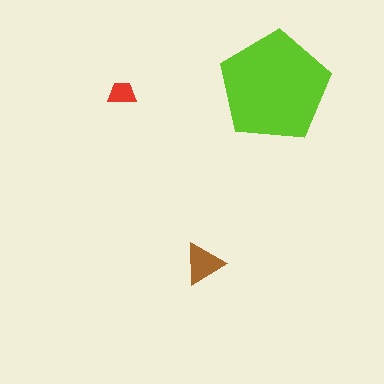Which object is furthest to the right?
The lime pentagon is rightmost.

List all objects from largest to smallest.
The lime pentagon, the brown triangle, the red trapezoid.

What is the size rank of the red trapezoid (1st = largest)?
3rd.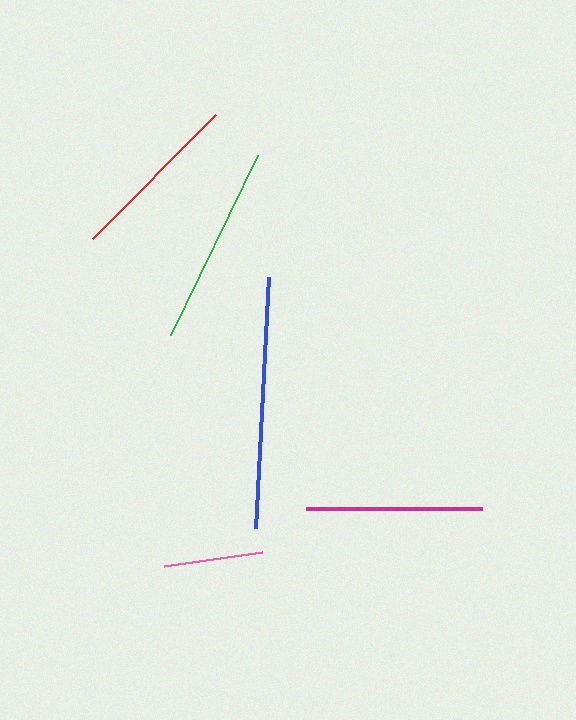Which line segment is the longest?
The blue line is the longest at approximately 251 pixels.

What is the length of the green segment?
The green segment is approximately 200 pixels long.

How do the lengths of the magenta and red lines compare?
The magenta and red lines are approximately the same length.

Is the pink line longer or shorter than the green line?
The green line is longer than the pink line.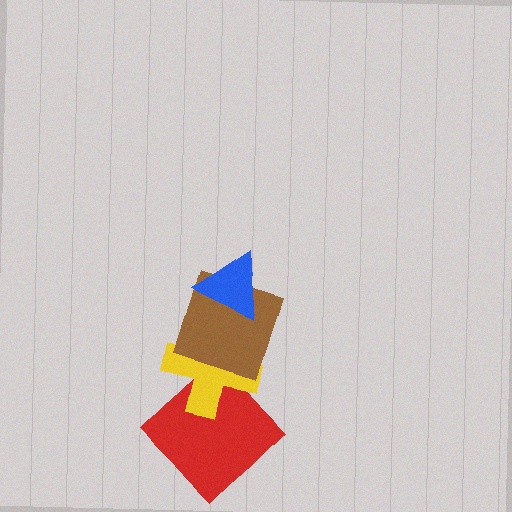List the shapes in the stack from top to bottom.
From top to bottom: the blue triangle, the brown square, the yellow cross, the red diamond.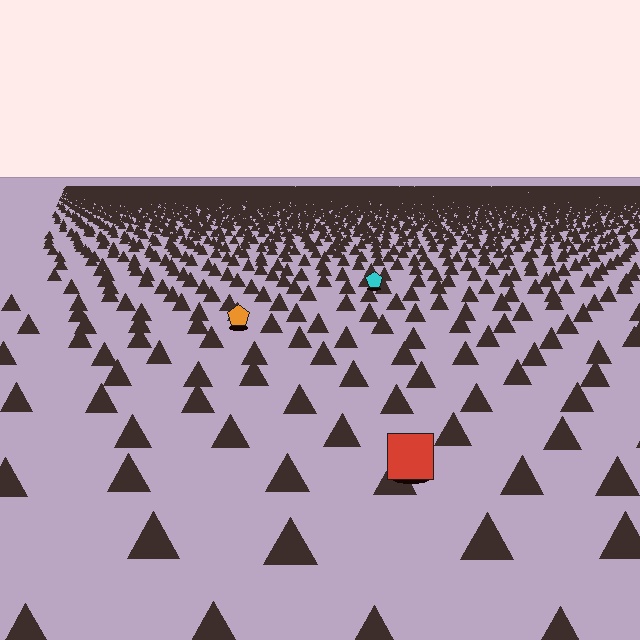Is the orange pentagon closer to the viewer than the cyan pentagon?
Yes. The orange pentagon is closer — you can tell from the texture gradient: the ground texture is coarser near it.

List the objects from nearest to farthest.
From nearest to farthest: the red square, the orange pentagon, the cyan pentagon.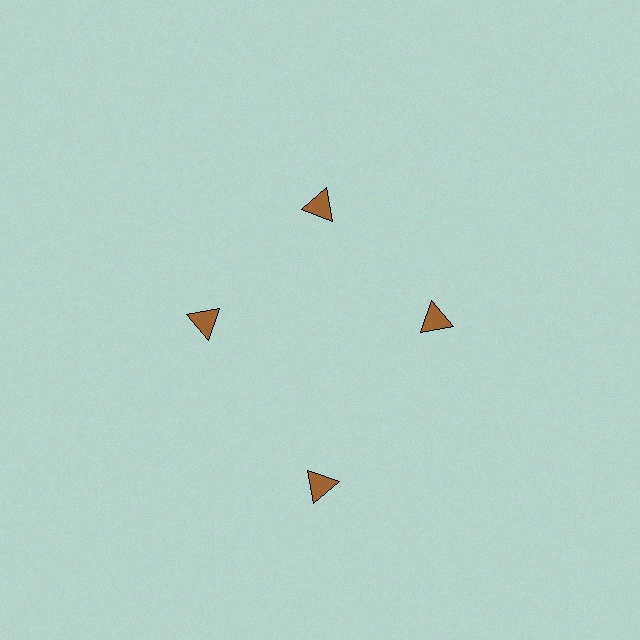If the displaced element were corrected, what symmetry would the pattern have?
It would have 4-fold rotational symmetry — the pattern would map onto itself every 90 degrees.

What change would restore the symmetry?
The symmetry would be restored by moving it inward, back onto the ring so that all 4 triangles sit at equal angles and equal distance from the center.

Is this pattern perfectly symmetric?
No. The 4 brown triangles are arranged in a ring, but one element near the 6 o'clock position is pushed outward from the center, breaking the 4-fold rotational symmetry.